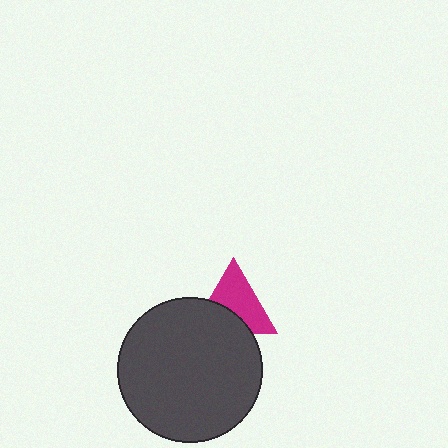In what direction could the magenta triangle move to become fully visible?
The magenta triangle could move up. That would shift it out from behind the dark gray circle entirely.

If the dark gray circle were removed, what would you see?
You would see the complete magenta triangle.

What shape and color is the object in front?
The object in front is a dark gray circle.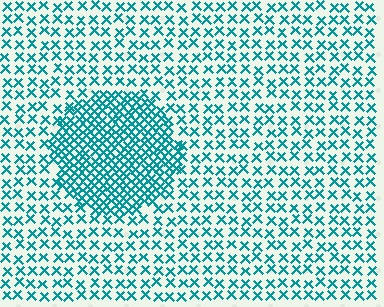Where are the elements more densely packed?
The elements are more densely packed inside the circle boundary.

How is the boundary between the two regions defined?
The boundary is defined by a change in element density (approximately 2.3x ratio). All elements are the same color, size, and shape.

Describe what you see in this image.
The image contains small teal elements arranged at two different densities. A circle-shaped region is visible where the elements are more densely packed than the surrounding area.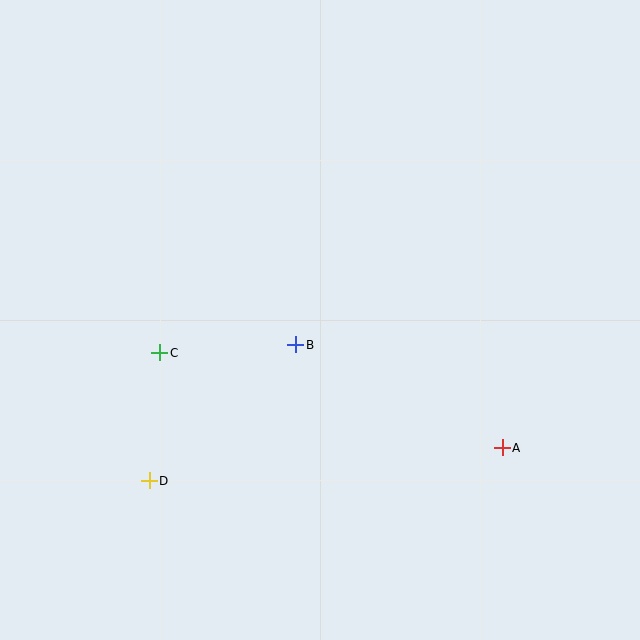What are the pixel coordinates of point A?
Point A is at (502, 448).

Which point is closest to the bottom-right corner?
Point A is closest to the bottom-right corner.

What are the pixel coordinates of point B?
Point B is at (296, 345).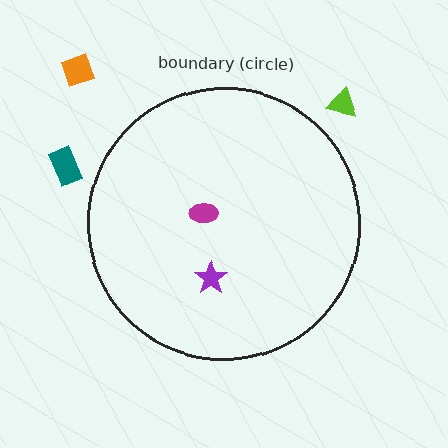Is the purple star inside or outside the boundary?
Inside.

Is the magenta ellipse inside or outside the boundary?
Inside.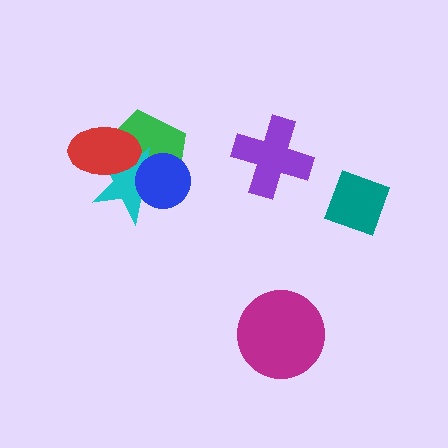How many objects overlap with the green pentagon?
3 objects overlap with the green pentagon.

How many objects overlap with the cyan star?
3 objects overlap with the cyan star.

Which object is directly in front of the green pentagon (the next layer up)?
The cyan star is directly in front of the green pentagon.